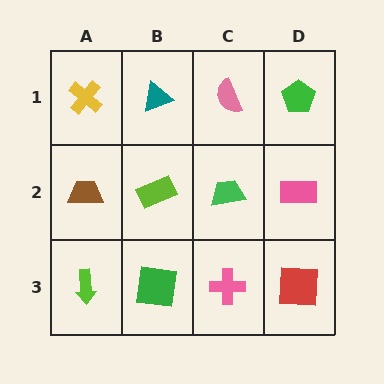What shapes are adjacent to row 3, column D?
A pink rectangle (row 2, column D), a pink cross (row 3, column C).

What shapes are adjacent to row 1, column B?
A lime rectangle (row 2, column B), a yellow cross (row 1, column A), a pink semicircle (row 1, column C).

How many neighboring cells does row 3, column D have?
2.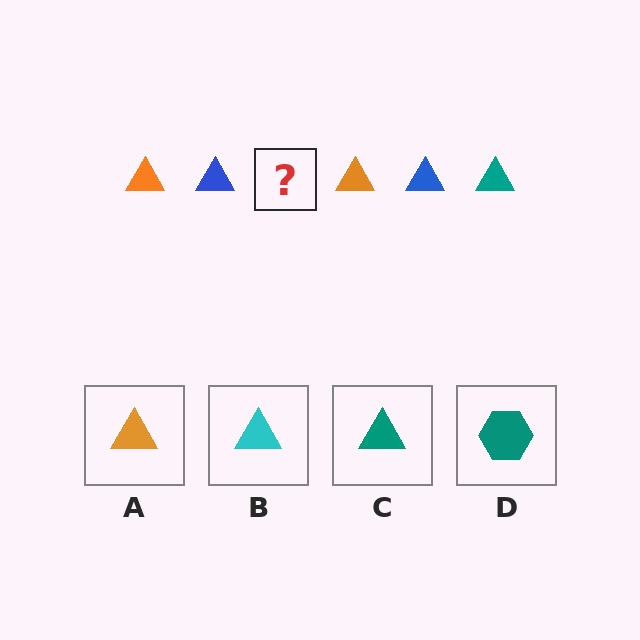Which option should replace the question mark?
Option C.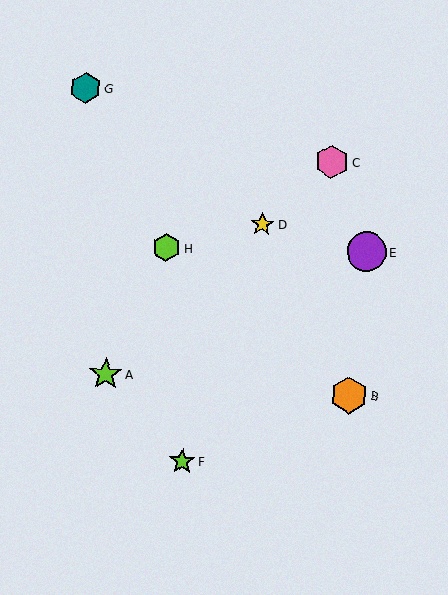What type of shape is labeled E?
Shape E is a purple circle.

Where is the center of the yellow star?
The center of the yellow star is at (262, 225).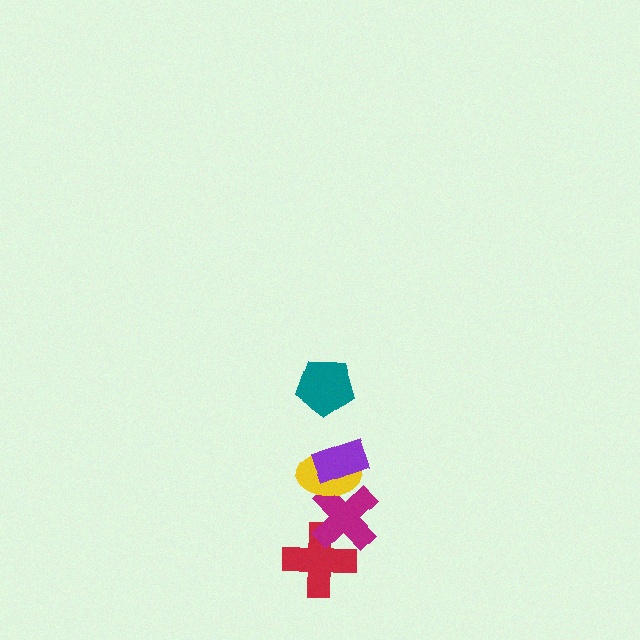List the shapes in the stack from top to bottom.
From top to bottom: the teal pentagon, the purple rectangle, the yellow ellipse, the magenta cross, the red cross.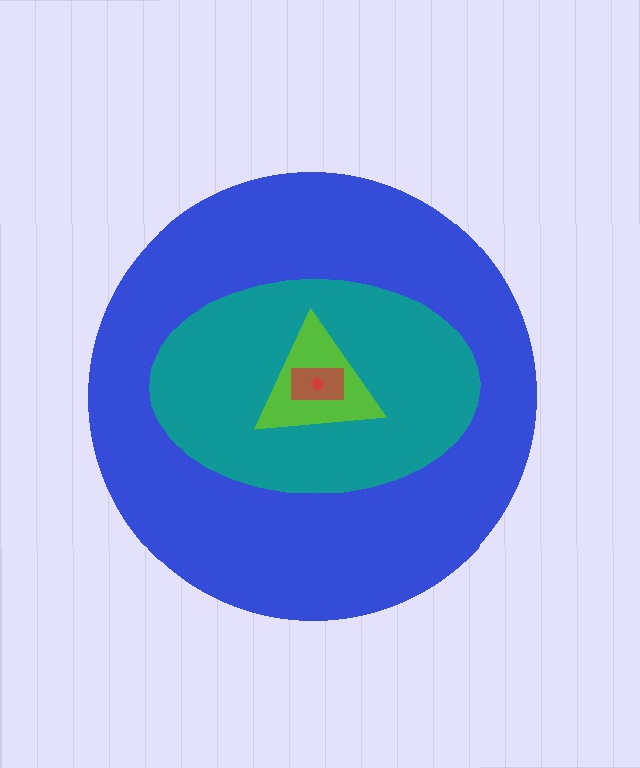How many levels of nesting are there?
5.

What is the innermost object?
The red pentagon.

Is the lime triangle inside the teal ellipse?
Yes.